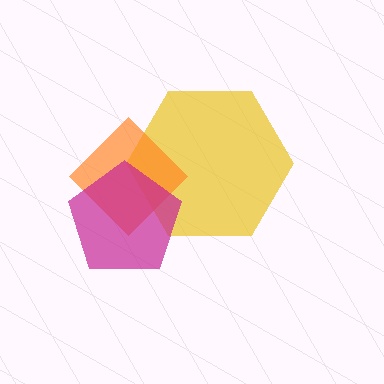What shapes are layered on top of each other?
The layered shapes are: a yellow hexagon, an orange diamond, a magenta pentagon.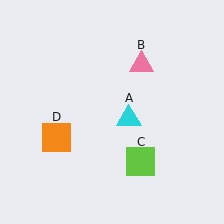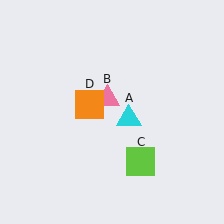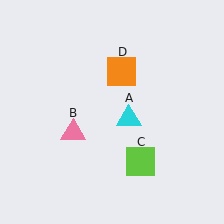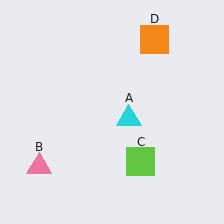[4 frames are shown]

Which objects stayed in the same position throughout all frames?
Cyan triangle (object A) and lime square (object C) remained stationary.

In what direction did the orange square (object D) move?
The orange square (object D) moved up and to the right.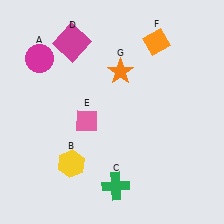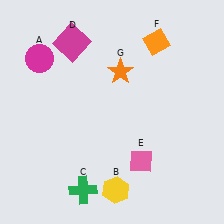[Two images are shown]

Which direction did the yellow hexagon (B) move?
The yellow hexagon (B) moved right.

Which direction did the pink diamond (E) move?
The pink diamond (E) moved right.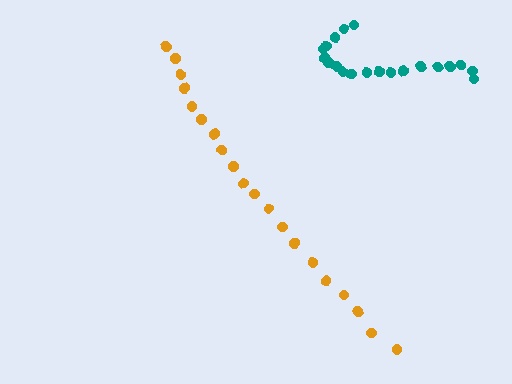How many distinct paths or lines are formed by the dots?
There are 2 distinct paths.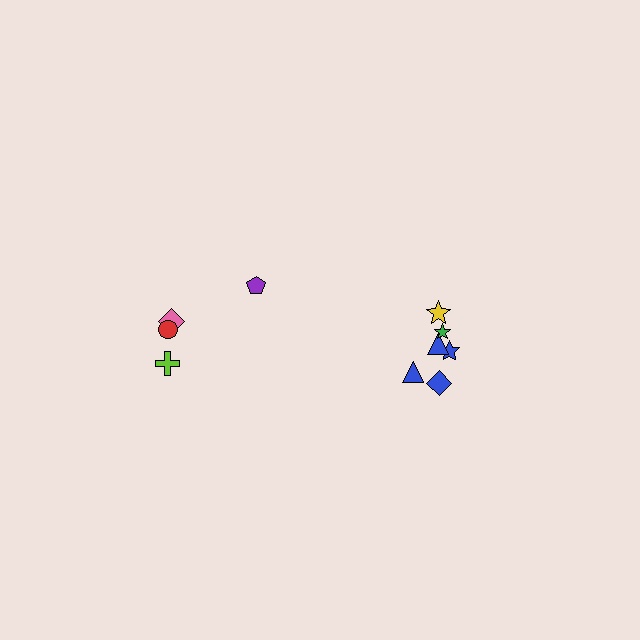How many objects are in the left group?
There are 4 objects.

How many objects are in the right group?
There are 6 objects.